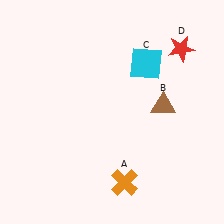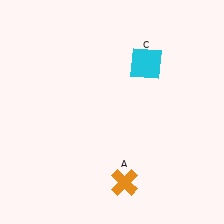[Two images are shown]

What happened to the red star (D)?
The red star (D) was removed in Image 2. It was in the top-right area of Image 1.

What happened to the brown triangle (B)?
The brown triangle (B) was removed in Image 2. It was in the top-right area of Image 1.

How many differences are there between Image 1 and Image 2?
There are 2 differences between the two images.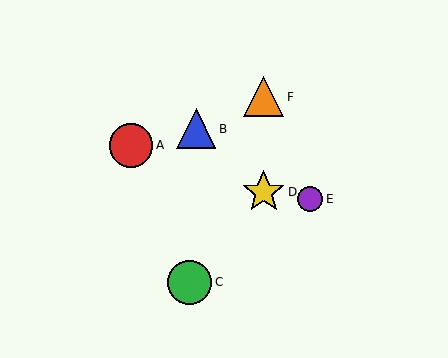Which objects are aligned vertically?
Objects D, F are aligned vertically.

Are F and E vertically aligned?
No, F is at x≈264 and E is at x≈310.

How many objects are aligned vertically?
2 objects (D, F) are aligned vertically.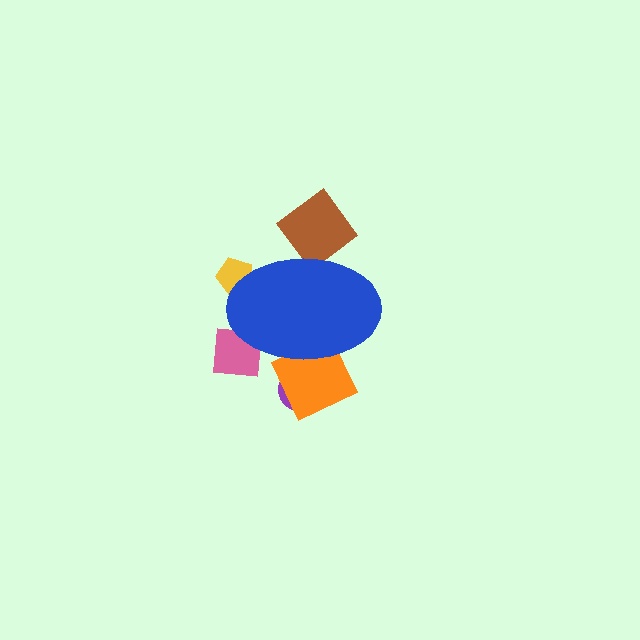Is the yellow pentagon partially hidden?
Yes, the yellow pentagon is partially hidden behind the blue ellipse.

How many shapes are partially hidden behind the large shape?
5 shapes are partially hidden.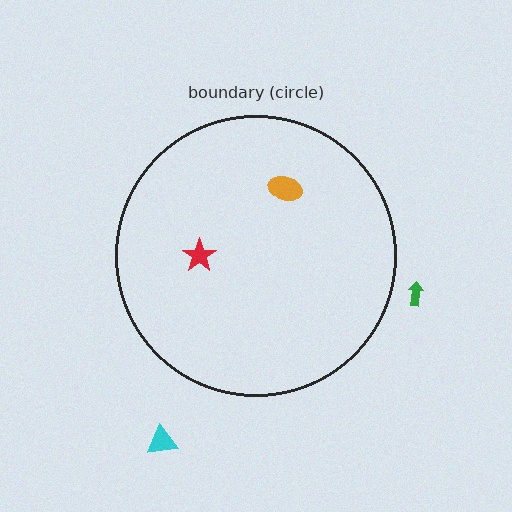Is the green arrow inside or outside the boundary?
Outside.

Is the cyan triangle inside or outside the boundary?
Outside.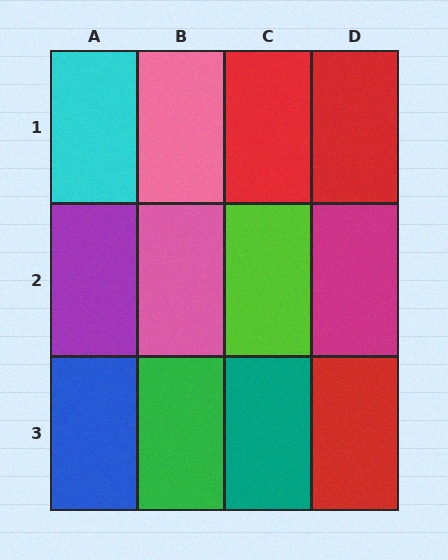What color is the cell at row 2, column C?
Lime.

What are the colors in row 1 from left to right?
Cyan, pink, red, red.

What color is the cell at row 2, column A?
Purple.